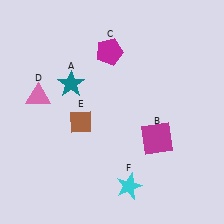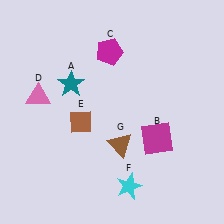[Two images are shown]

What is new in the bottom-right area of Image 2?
A brown triangle (G) was added in the bottom-right area of Image 2.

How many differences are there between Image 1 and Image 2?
There is 1 difference between the two images.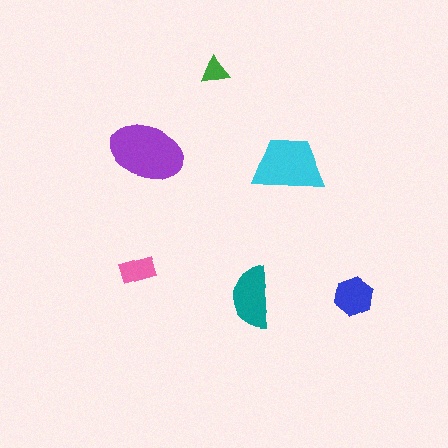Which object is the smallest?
The green triangle.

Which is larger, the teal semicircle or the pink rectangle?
The teal semicircle.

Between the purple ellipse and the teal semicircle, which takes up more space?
The purple ellipse.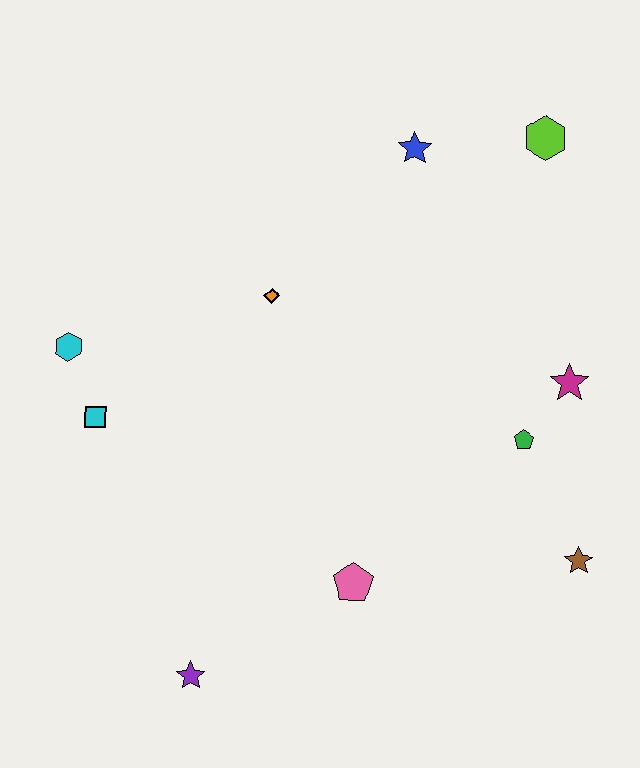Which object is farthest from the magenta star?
The cyan hexagon is farthest from the magenta star.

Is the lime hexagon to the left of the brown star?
Yes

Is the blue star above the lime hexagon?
No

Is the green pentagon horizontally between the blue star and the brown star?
Yes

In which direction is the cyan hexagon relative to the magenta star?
The cyan hexagon is to the left of the magenta star.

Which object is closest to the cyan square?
The cyan hexagon is closest to the cyan square.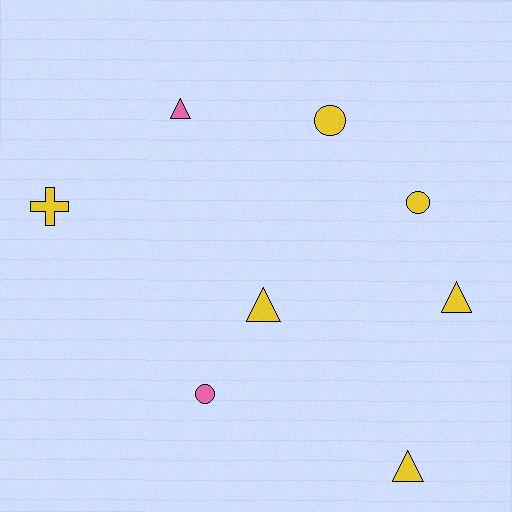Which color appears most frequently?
Yellow, with 6 objects.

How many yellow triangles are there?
There are 3 yellow triangles.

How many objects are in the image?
There are 8 objects.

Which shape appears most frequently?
Triangle, with 4 objects.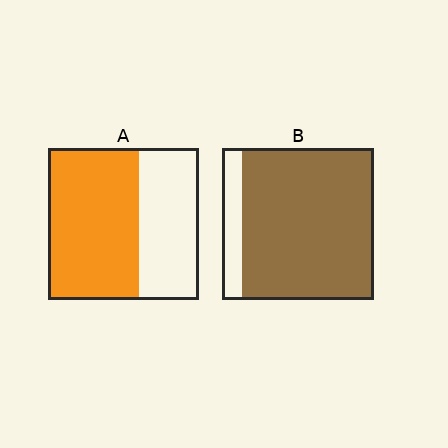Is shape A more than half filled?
Yes.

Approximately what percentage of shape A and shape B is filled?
A is approximately 60% and B is approximately 85%.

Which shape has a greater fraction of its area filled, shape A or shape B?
Shape B.